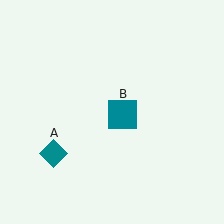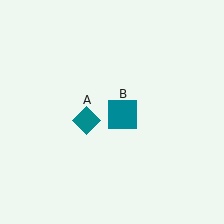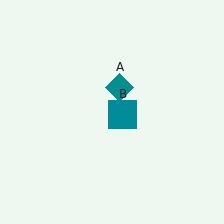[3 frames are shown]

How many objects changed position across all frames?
1 object changed position: teal diamond (object A).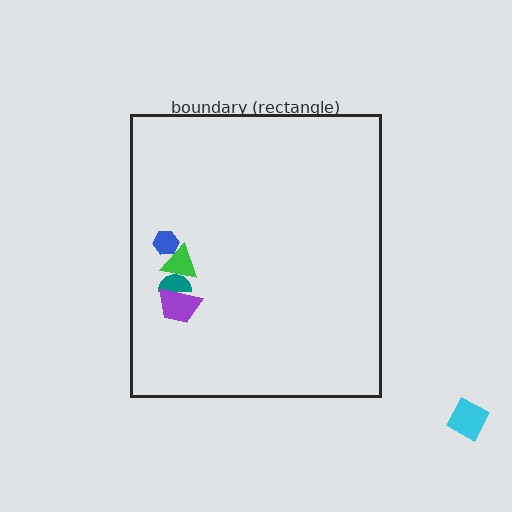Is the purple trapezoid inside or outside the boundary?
Inside.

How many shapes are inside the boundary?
4 inside, 1 outside.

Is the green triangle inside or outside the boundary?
Inside.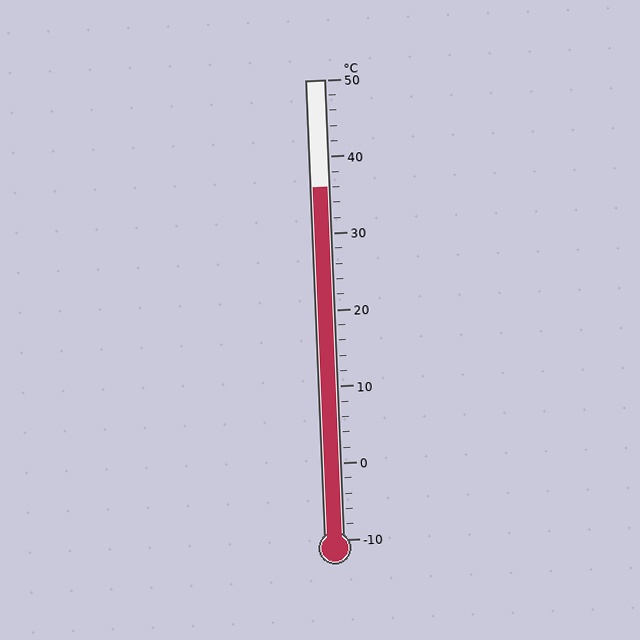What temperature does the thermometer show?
The thermometer shows approximately 36°C.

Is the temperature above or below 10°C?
The temperature is above 10°C.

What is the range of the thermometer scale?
The thermometer scale ranges from -10°C to 50°C.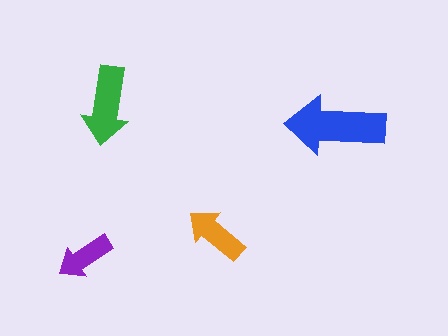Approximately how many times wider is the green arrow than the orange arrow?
About 1.5 times wider.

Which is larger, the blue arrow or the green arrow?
The blue one.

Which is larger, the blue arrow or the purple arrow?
The blue one.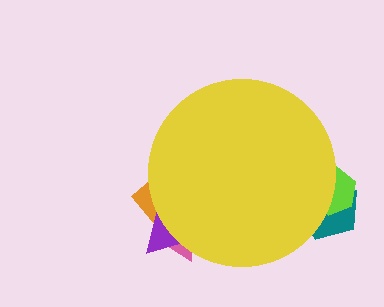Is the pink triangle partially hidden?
Yes, the pink triangle is partially hidden behind the yellow circle.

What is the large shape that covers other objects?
A yellow circle.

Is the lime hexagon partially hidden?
Yes, the lime hexagon is partially hidden behind the yellow circle.